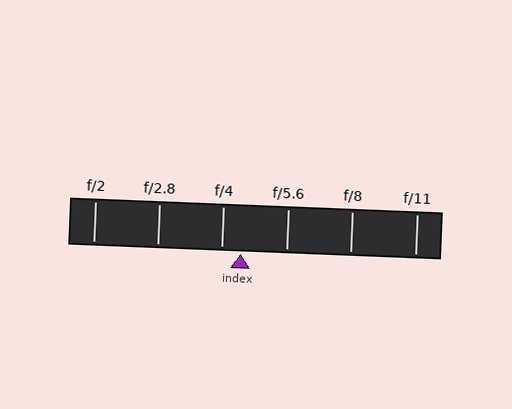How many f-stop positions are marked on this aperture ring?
There are 6 f-stop positions marked.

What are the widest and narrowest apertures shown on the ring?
The widest aperture shown is f/2 and the narrowest is f/11.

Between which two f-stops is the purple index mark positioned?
The index mark is between f/4 and f/5.6.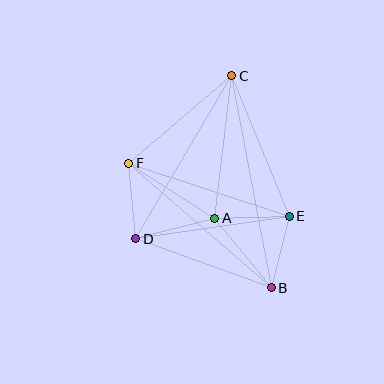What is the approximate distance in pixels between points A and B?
The distance between A and B is approximately 89 pixels.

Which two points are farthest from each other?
Points B and C are farthest from each other.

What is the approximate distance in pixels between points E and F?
The distance between E and F is approximately 169 pixels.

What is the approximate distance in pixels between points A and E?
The distance between A and E is approximately 74 pixels.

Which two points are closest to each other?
Points B and E are closest to each other.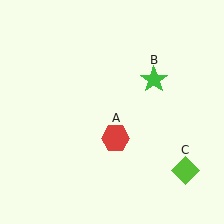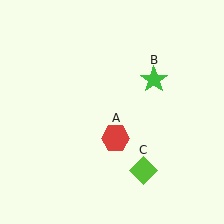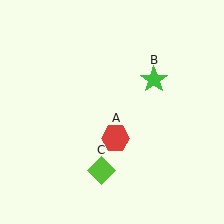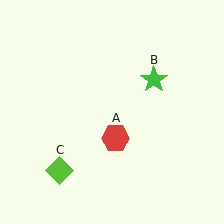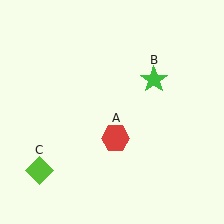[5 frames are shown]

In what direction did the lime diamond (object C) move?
The lime diamond (object C) moved left.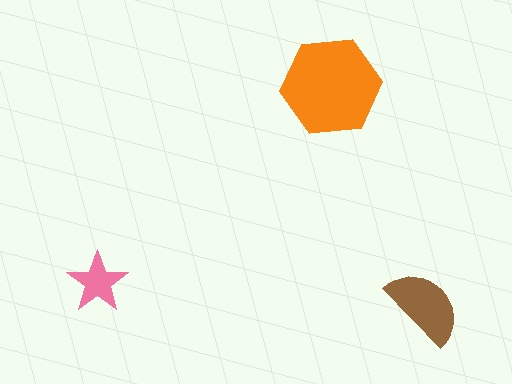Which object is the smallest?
The pink star.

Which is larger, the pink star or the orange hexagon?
The orange hexagon.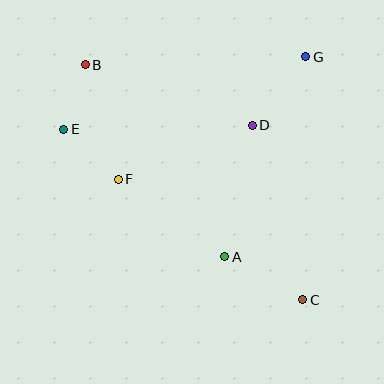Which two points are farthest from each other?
Points B and C are farthest from each other.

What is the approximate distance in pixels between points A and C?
The distance between A and C is approximately 89 pixels.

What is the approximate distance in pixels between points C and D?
The distance between C and D is approximately 181 pixels.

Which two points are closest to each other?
Points B and E are closest to each other.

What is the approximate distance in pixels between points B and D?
The distance between B and D is approximately 178 pixels.